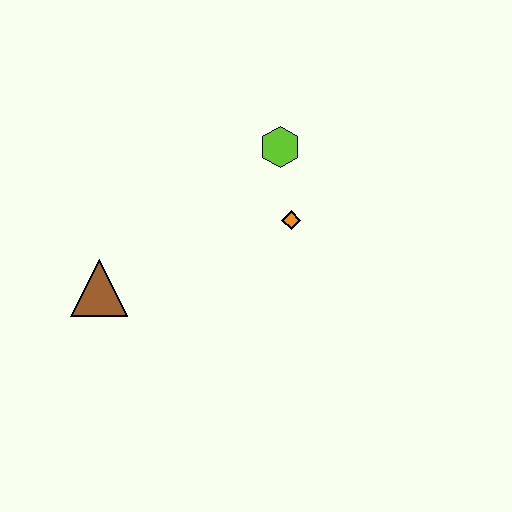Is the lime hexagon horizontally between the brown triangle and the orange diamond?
Yes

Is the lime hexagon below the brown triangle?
No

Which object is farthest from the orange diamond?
The brown triangle is farthest from the orange diamond.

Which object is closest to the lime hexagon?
The orange diamond is closest to the lime hexagon.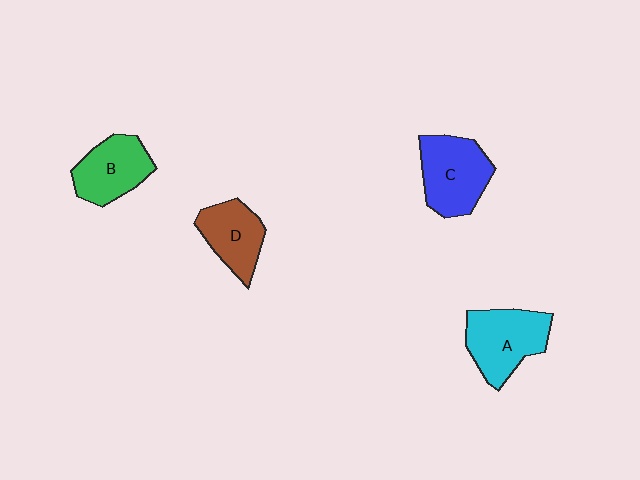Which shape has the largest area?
Shape A (cyan).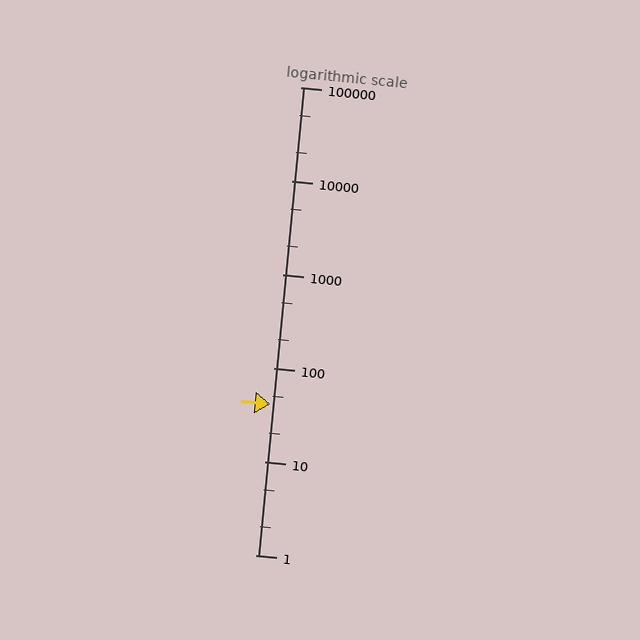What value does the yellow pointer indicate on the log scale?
The pointer indicates approximately 41.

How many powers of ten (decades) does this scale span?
The scale spans 5 decades, from 1 to 100000.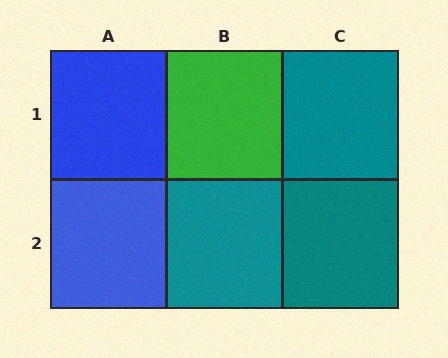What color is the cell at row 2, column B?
Teal.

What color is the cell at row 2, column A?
Blue.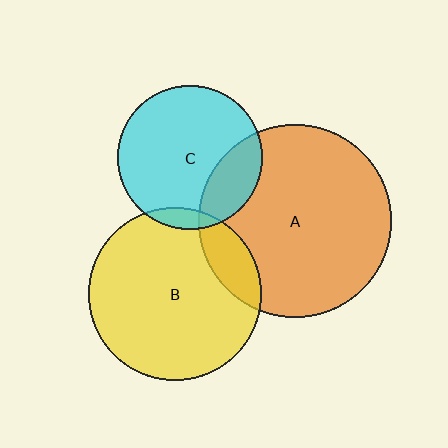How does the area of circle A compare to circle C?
Approximately 1.8 times.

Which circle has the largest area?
Circle A (orange).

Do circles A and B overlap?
Yes.